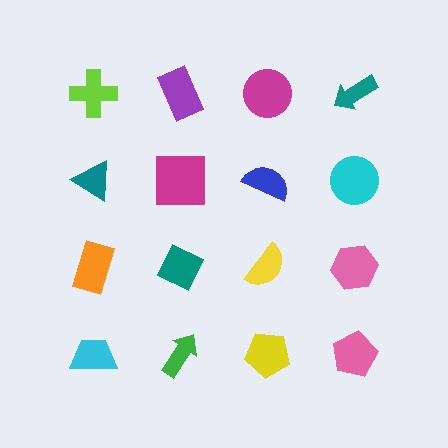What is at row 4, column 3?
A yellow pentagon.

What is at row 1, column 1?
A lime cross.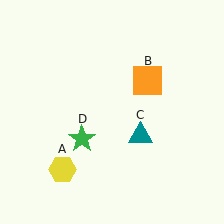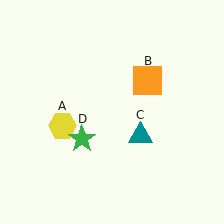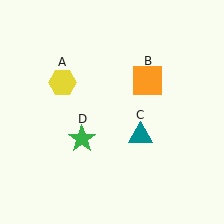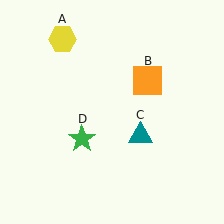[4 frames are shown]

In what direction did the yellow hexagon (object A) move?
The yellow hexagon (object A) moved up.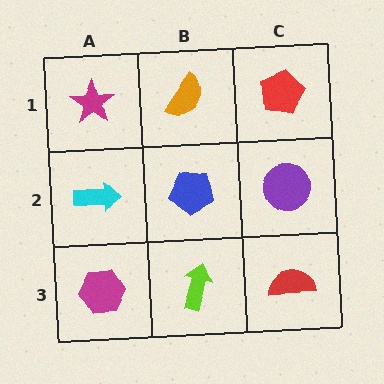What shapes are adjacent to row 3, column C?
A purple circle (row 2, column C), a lime arrow (row 3, column B).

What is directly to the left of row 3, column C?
A lime arrow.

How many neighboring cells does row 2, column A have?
3.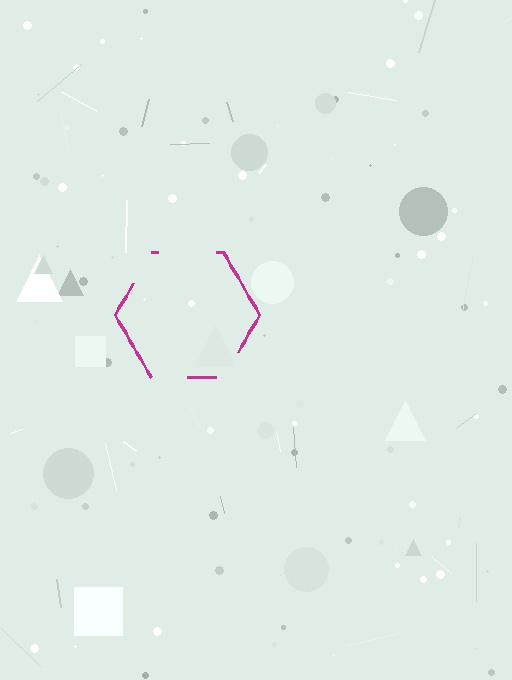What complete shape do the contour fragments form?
The contour fragments form a hexagon.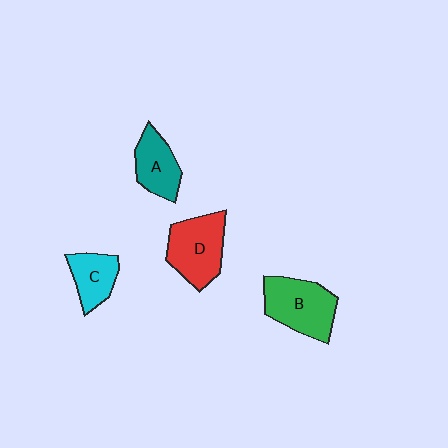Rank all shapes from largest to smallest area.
From largest to smallest: B (green), D (red), A (teal), C (cyan).